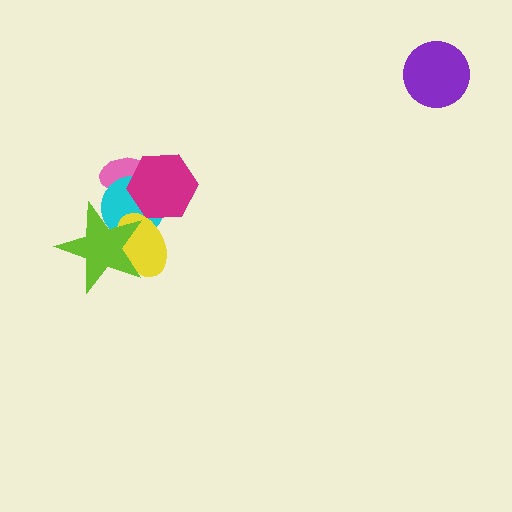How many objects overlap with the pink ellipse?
2 objects overlap with the pink ellipse.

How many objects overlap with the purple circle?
0 objects overlap with the purple circle.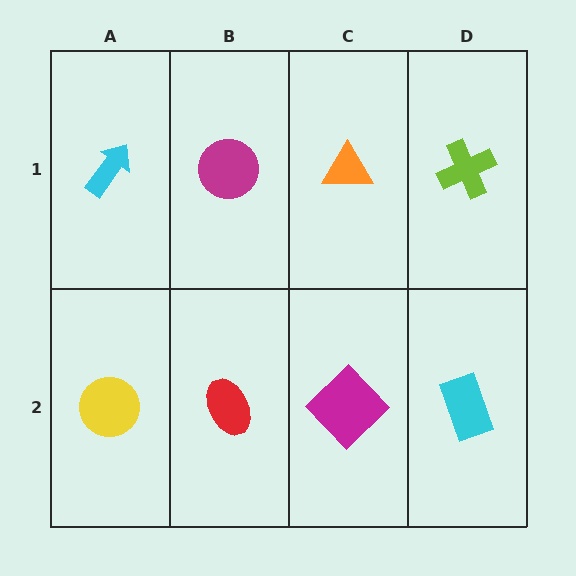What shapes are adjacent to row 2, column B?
A magenta circle (row 1, column B), a yellow circle (row 2, column A), a magenta diamond (row 2, column C).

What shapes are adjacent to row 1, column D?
A cyan rectangle (row 2, column D), an orange triangle (row 1, column C).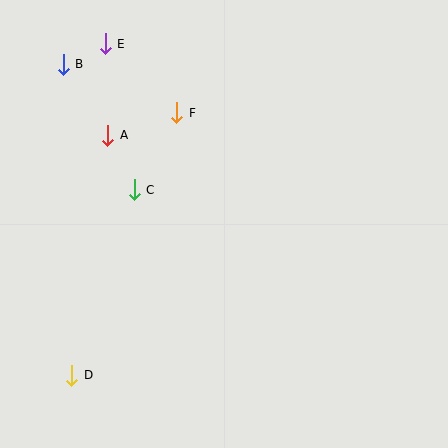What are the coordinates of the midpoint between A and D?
The midpoint between A and D is at (90, 255).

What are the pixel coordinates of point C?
Point C is at (134, 190).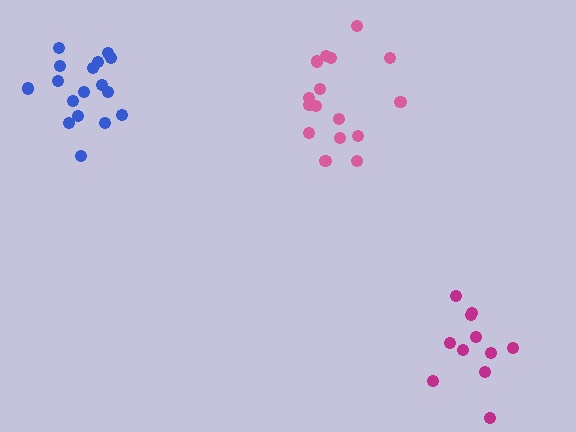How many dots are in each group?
Group 1: 11 dots, Group 2: 16 dots, Group 3: 17 dots (44 total).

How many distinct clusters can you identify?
There are 3 distinct clusters.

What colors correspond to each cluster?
The clusters are colored: magenta, pink, blue.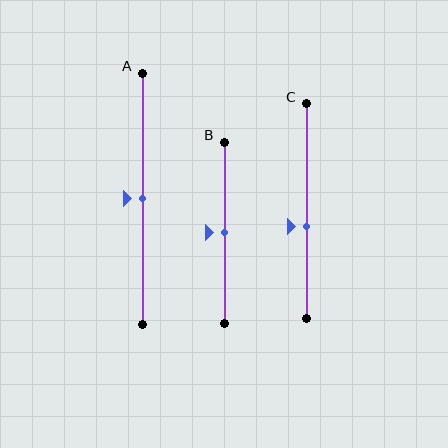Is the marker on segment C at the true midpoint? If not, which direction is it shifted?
No, the marker on segment C is shifted downward by about 7% of the segment length.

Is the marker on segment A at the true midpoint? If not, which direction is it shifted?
Yes, the marker on segment A is at the true midpoint.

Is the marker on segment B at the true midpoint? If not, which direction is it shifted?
Yes, the marker on segment B is at the true midpoint.